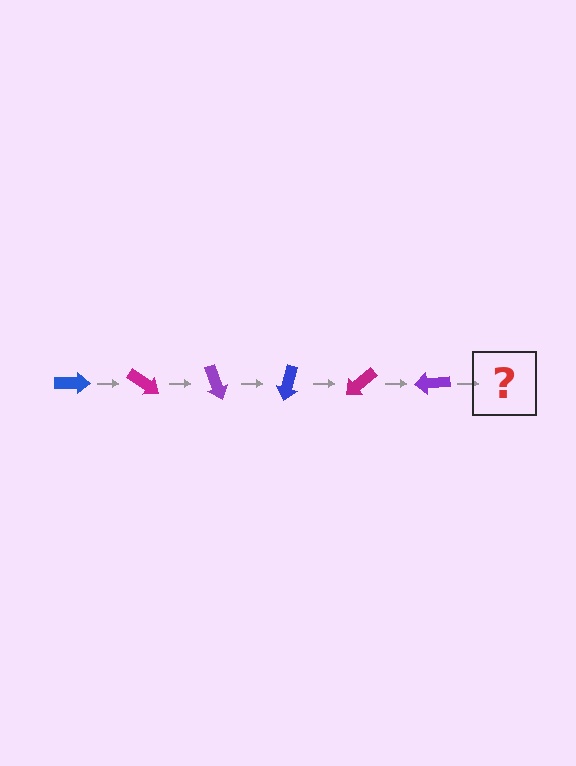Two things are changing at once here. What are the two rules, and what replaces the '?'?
The two rules are that it rotates 35 degrees each step and the color cycles through blue, magenta, and purple. The '?' should be a blue arrow, rotated 210 degrees from the start.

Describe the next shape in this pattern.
It should be a blue arrow, rotated 210 degrees from the start.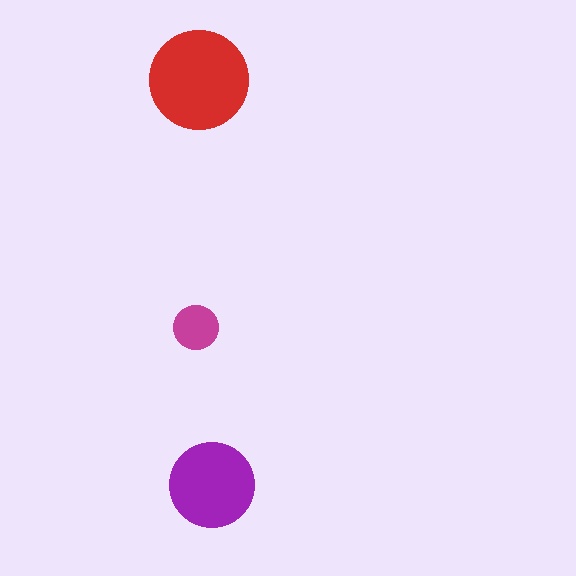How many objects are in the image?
There are 3 objects in the image.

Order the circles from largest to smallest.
the red one, the purple one, the magenta one.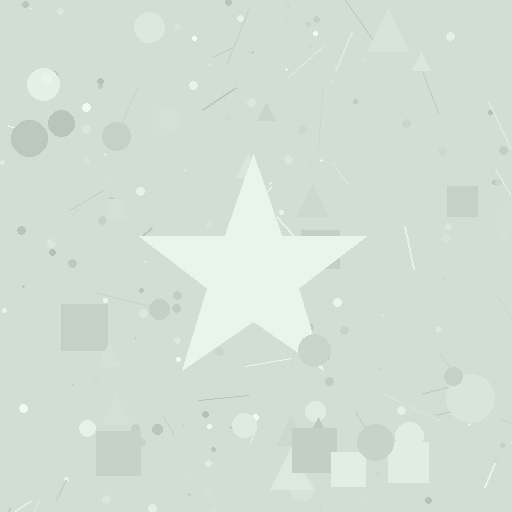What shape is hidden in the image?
A star is hidden in the image.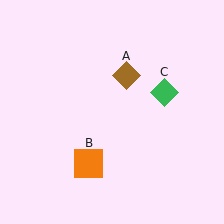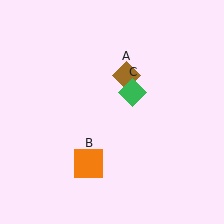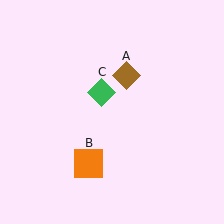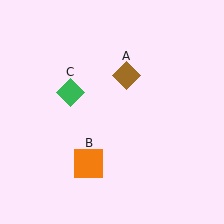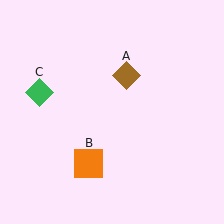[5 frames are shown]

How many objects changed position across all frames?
1 object changed position: green diamond (object C).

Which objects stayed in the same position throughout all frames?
Brown diamond (object A) and orange square (object B) remained stationary.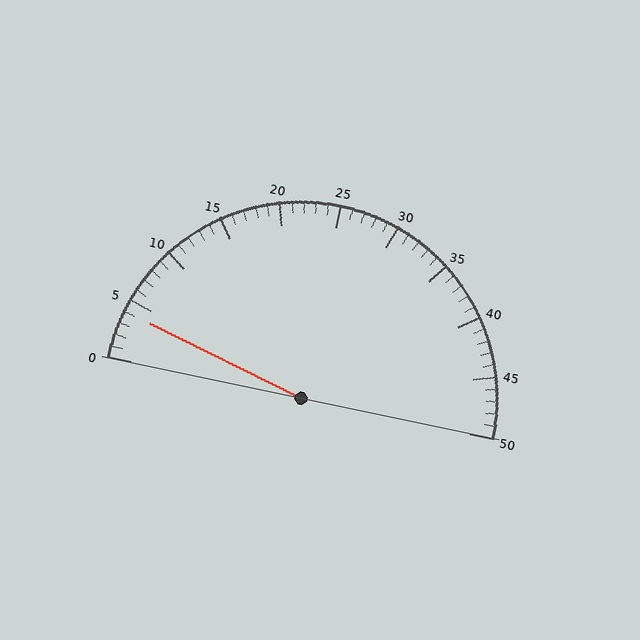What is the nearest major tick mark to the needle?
The nearest major tick mark is 5.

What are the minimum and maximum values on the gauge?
The gauge ranges from 0 to 50.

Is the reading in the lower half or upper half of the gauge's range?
The reading is in the lower half of the range (0 to 50).